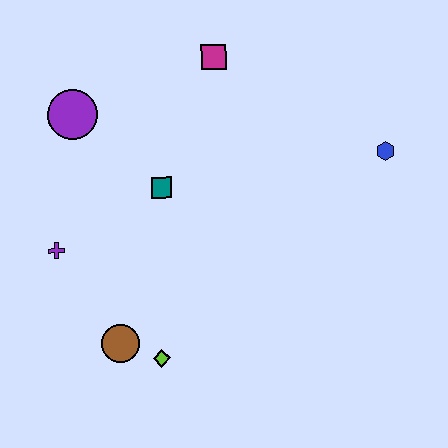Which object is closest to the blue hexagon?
The magenta square is closest to the blue hexagon.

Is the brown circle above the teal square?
No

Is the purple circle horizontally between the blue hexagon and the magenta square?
No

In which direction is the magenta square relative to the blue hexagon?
The magenta square is to the left of the blue hexagon.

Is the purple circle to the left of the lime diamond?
Yes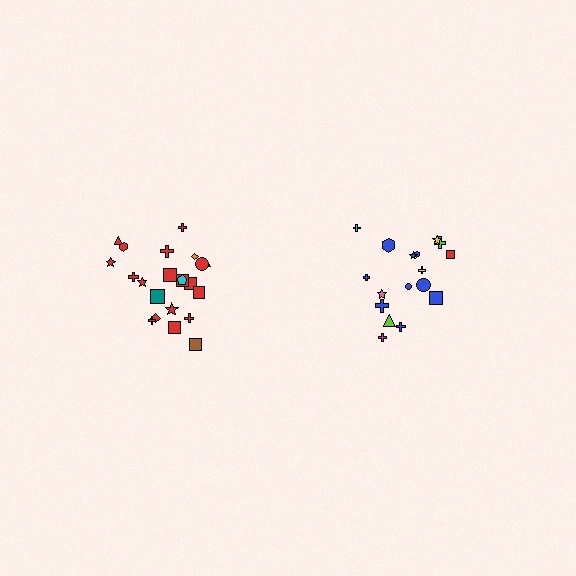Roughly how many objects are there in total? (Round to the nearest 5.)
Roughly 40 objects in total.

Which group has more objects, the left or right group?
The left group.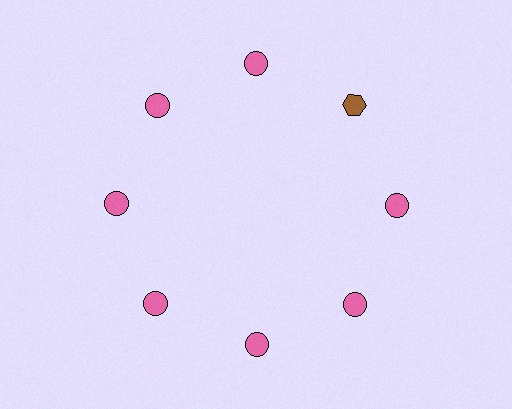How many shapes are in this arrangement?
There are 8 shapes arranged in a ring pattern.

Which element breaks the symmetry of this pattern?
The brown hexagon at roughly the 2 o'clock position breaks the symmetry. All other shapes are pink circles.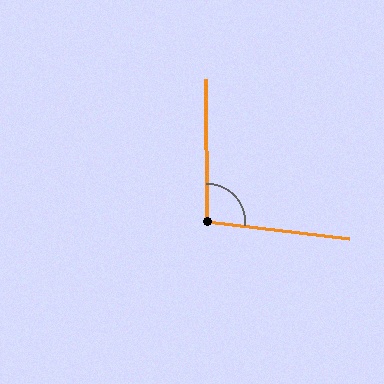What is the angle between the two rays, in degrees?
Approximately 97 degrees.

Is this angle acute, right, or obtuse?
It is obtuse.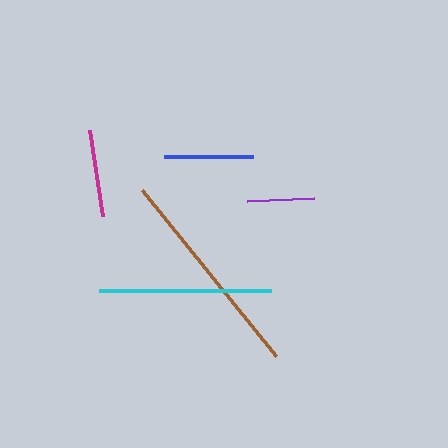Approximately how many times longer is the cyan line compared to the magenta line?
The cyan line is approximately 2.0 times the length of the magenta line.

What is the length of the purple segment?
The purple segment is approximately 66 pixels long.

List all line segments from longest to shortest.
From longest to shortest: brown, cyan, blue, magenta, purple.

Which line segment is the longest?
The brown line is the longest at approximately 213 pixels.